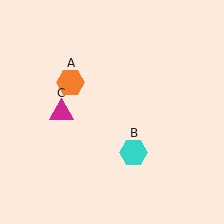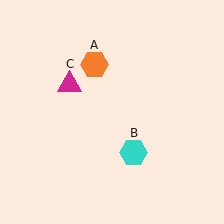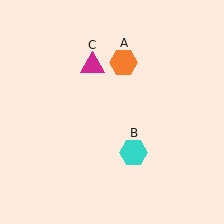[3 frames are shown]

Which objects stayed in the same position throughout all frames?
Cyan hexagon (object B) remained stationary.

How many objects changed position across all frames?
2 objects changed position: orange hexagon (object A), magenta triangle (object C).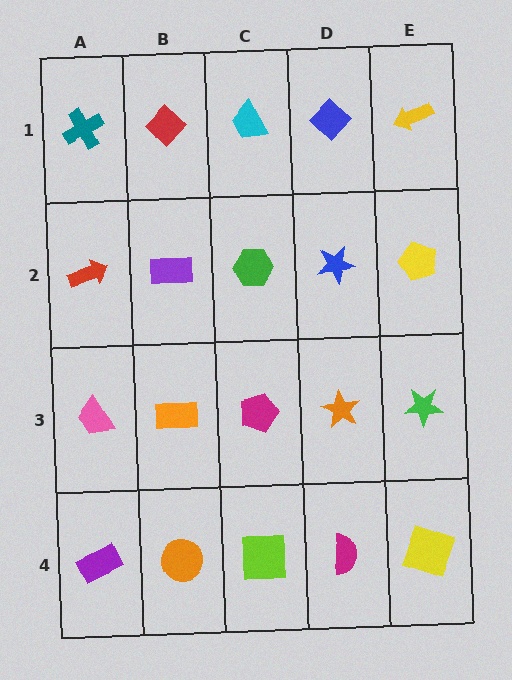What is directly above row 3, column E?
A yellow pentagon.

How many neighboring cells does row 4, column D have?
3.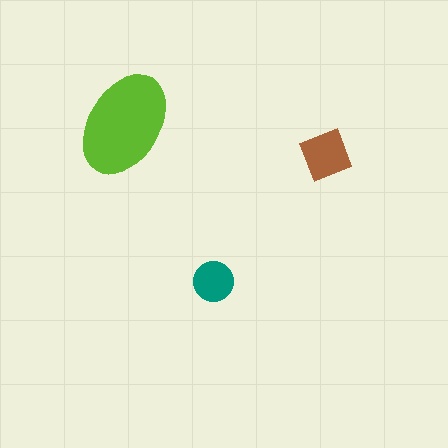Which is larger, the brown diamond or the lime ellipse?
The lime ellipse.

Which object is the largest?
The lime ellipse.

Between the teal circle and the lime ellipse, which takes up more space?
The lime ellipse.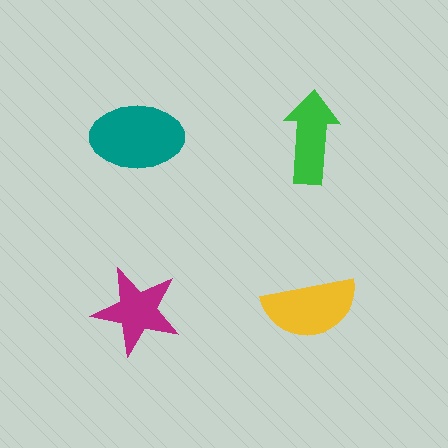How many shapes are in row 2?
2 shapes.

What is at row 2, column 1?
A magenta star.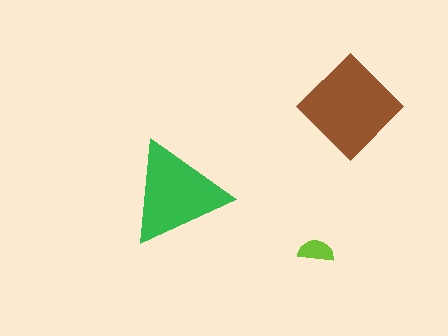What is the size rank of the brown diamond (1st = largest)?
1st.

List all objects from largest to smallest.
The brown diamond, the green triangle, the lime semicircle.